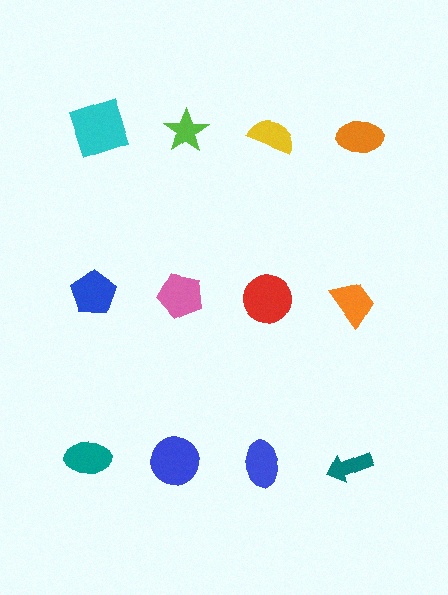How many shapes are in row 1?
4 shapes.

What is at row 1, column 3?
A yellow semicircle.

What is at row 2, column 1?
A blue pentagon.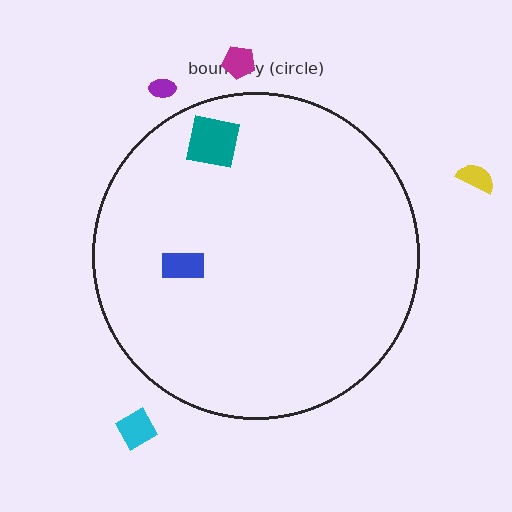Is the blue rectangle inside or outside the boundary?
Inside.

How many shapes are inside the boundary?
2 inside, 4 outside.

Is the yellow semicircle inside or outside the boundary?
Outside.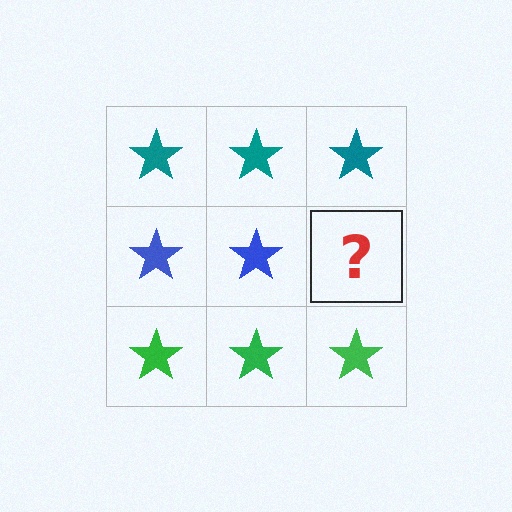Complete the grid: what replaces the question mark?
The question mark should be replaced with a blue star.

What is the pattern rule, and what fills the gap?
The rule is that each row has a consistent color. The gap should be filled with a blue star.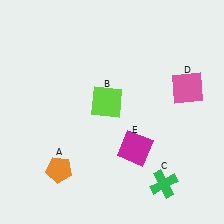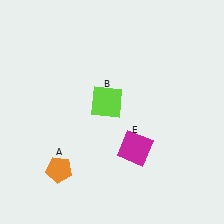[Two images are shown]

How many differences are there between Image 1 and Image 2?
There are 2 differences between the two images.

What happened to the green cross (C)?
The green cross (C) was removed in Image 2. It was in the bottom-right area of Image 1.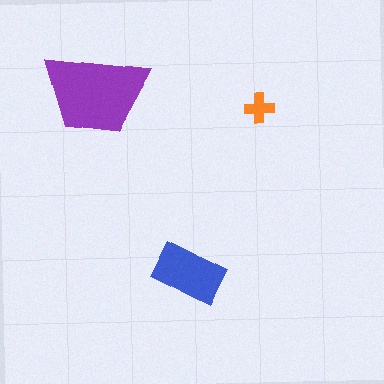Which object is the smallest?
The orange cross.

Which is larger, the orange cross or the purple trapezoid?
The purple trapezoid.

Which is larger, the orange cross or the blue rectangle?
The blue rectangle.